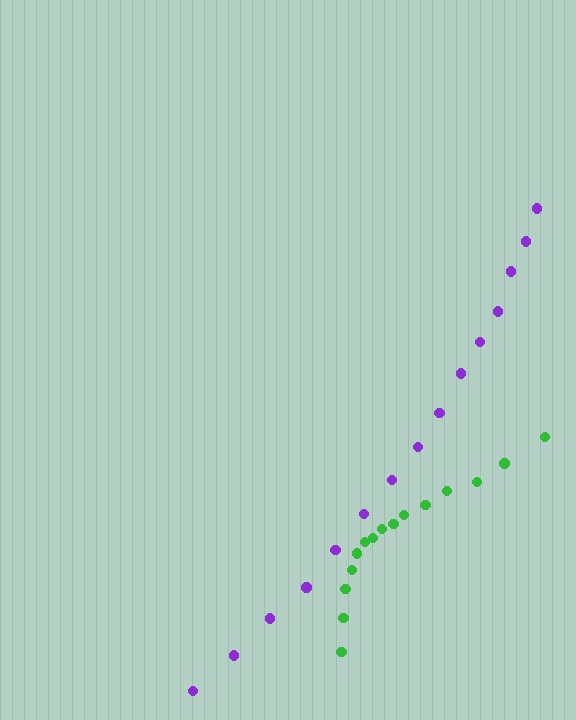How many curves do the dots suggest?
There are 2 distinct paths.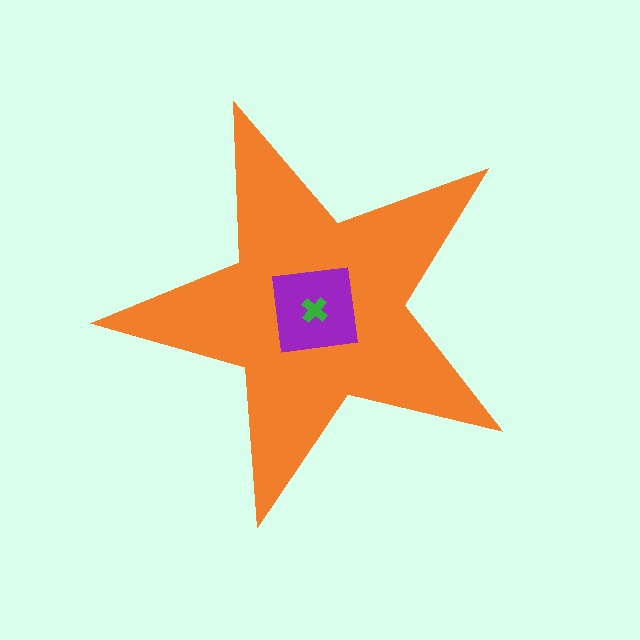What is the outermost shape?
The orange star.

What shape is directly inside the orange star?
The purple square.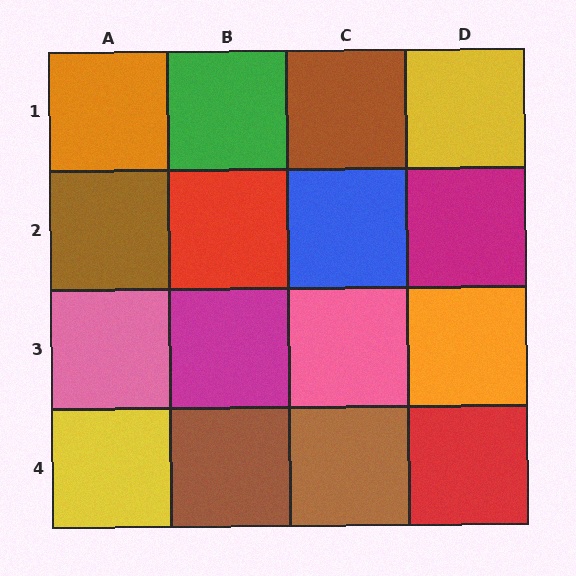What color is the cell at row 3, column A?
Pink.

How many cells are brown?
4 cells are brown.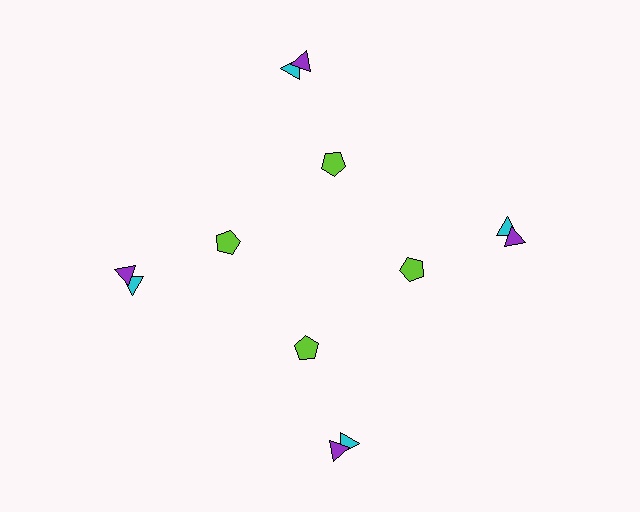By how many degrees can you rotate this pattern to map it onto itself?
The pattern maps onto itself every 90 degrees of rotation.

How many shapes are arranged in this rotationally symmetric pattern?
There are 12 shapes, arranged in 4 groups of 3.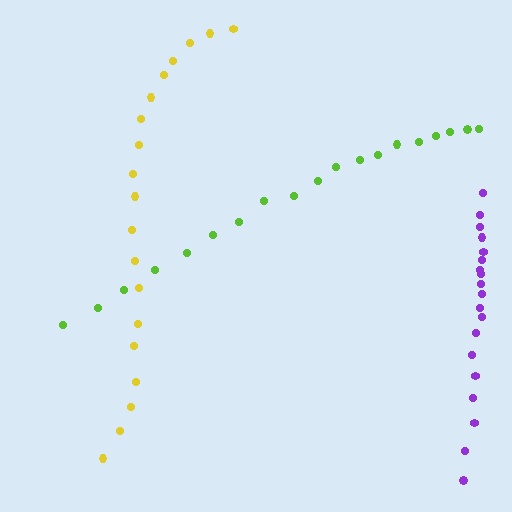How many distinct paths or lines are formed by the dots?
There are 3 distinct paths.